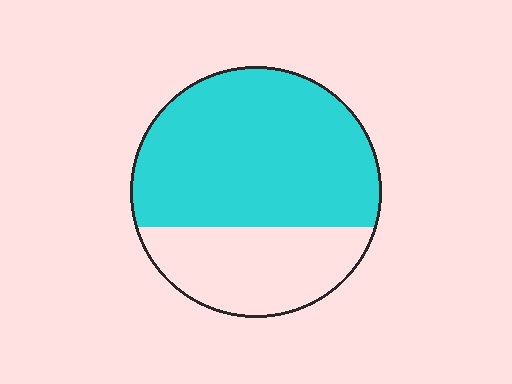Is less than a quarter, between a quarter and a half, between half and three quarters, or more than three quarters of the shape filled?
Between half and three quarters.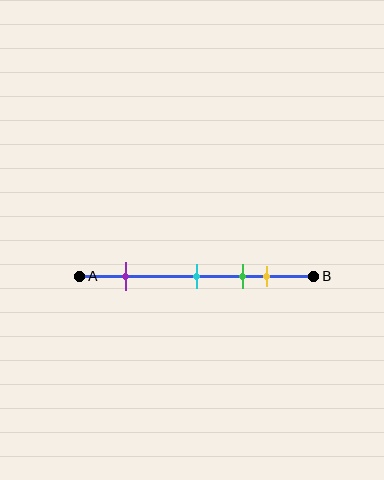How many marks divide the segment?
There are 4 marks dividing the segment.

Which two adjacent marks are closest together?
The green and yellow marks are the closest adjacent pair.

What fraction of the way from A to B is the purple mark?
The purple mark is approximately 20% (0.2) of the way from A to B.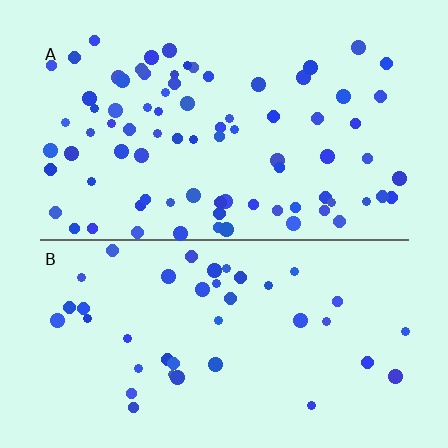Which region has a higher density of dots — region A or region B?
A (the top).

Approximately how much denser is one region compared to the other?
Approximately 2.0× — region A over region B.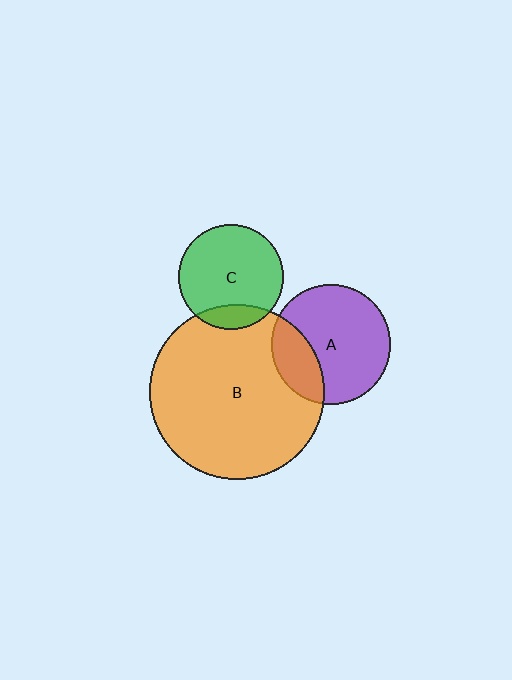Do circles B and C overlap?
Yes.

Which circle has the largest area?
Circle B (orange).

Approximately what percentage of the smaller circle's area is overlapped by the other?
Approximately 15%.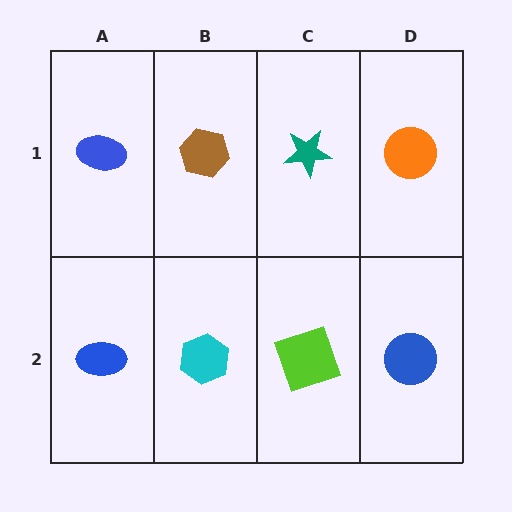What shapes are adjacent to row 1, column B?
A cyan hexagon (row 2, column B), a blue ellipse (row 1, column A), a teal star (row 1, column C).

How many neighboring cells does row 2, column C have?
3.